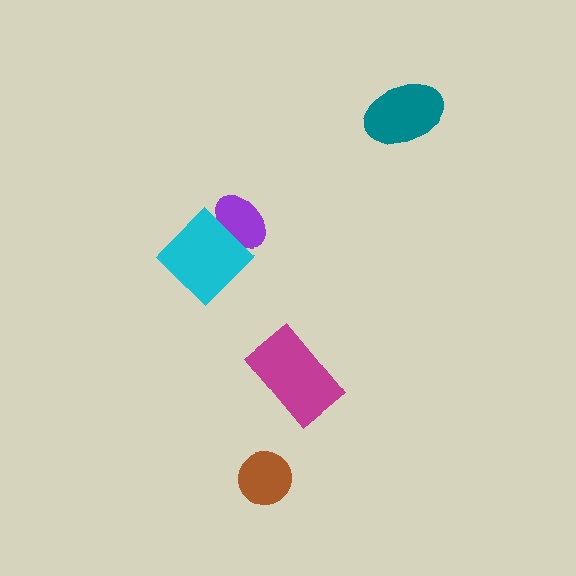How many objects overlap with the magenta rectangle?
0 objects overlap with the magenta rectangle.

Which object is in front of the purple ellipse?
The cyan diamond is in front of the purple ellipse.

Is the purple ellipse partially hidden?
Yes, it is partially covered by another shape.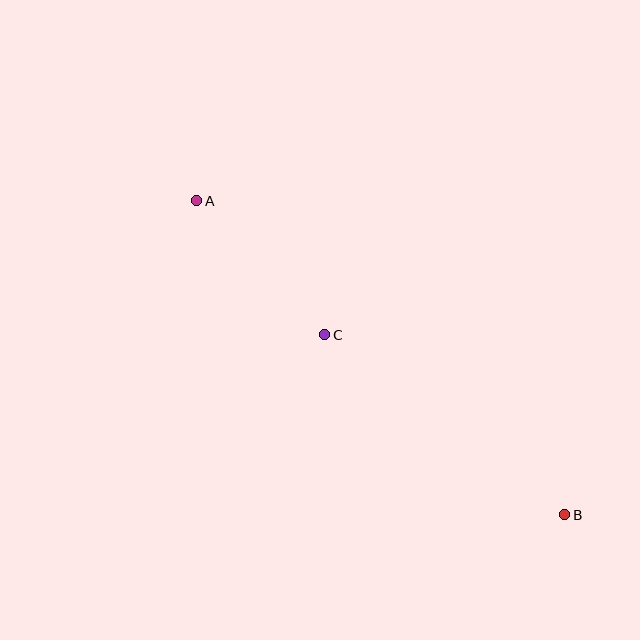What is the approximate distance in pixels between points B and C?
The distance between B and C is approximately 300 pixels.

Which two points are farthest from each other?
Points A and B are farthest from each other.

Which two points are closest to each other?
Points A and C are closest to each other.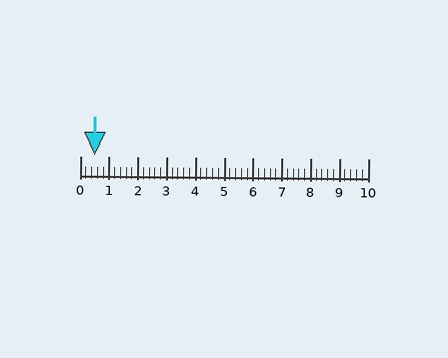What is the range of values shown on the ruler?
The ruler shows values from 0 to 10.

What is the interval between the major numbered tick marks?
The major tick marks are spaced 1 units apart.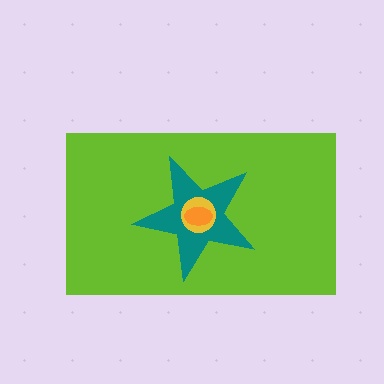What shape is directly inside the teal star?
The yellow circle.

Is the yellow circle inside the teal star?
Yes.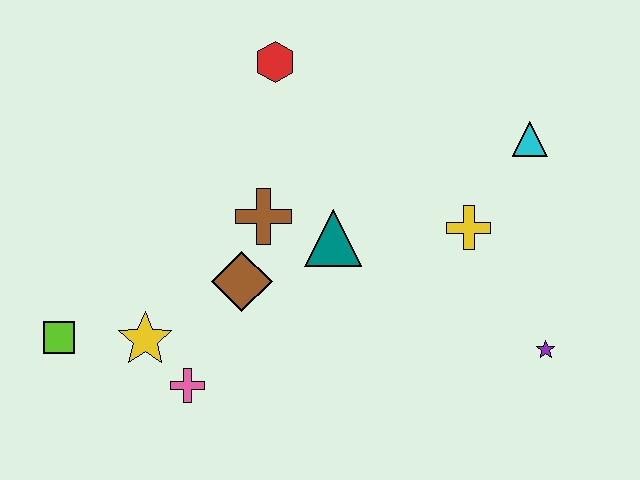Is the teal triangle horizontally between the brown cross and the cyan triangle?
Yes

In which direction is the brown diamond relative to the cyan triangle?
The brown diamond is to the left of the cyan triangle.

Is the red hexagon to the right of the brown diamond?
Yes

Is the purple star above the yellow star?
No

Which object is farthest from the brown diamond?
The cyan triangle is farthest from the brown diamond.